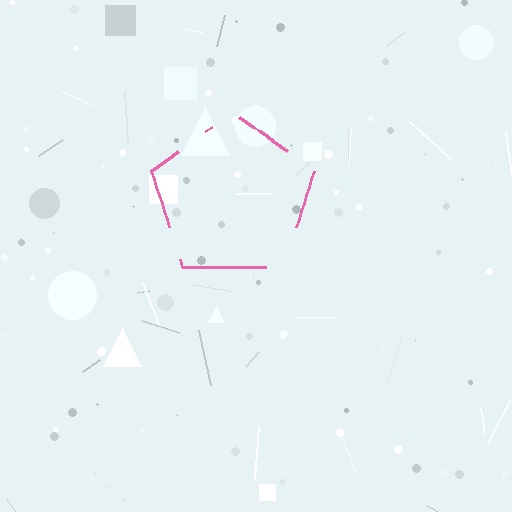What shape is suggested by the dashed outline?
The dashed outline suggests a pentagon.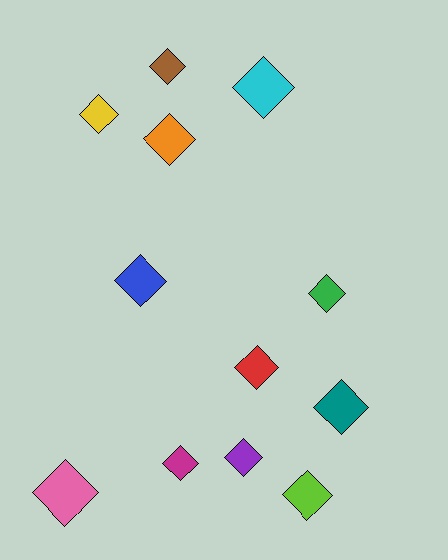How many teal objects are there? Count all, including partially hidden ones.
There is 1 teal object.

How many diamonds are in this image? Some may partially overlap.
There are 12 diamonds.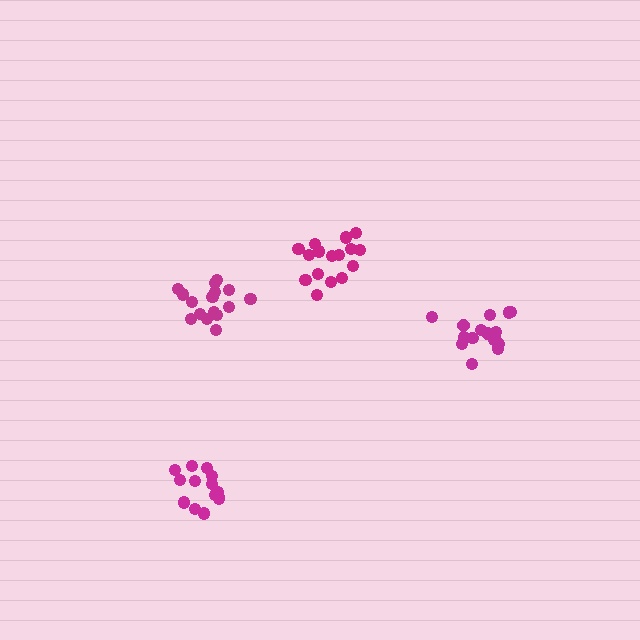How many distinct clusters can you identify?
There are 4 distinct clusters.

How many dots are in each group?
Group 1: 16 dots, Group 2: 16 dots, Group 3: 14 dots, Group 4: 16 dots (62 total).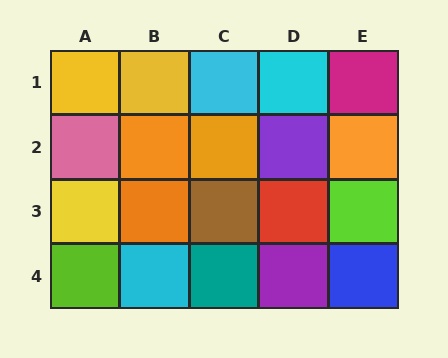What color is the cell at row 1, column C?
Cyan.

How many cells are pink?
1 cell is pink.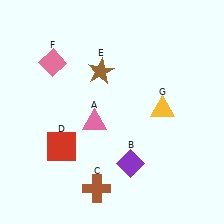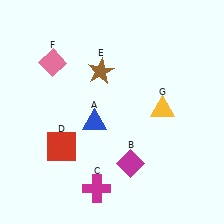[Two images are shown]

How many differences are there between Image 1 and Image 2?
There are 3 differences between the two images.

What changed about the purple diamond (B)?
In Image 1, B is purple. In Image 2, it changed to magenta.